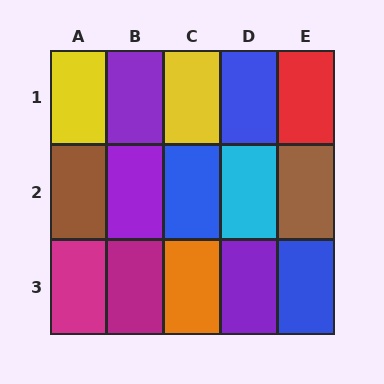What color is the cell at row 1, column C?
Yellow.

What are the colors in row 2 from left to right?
Brown, purple, blue, cyan, brown.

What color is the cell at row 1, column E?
Red.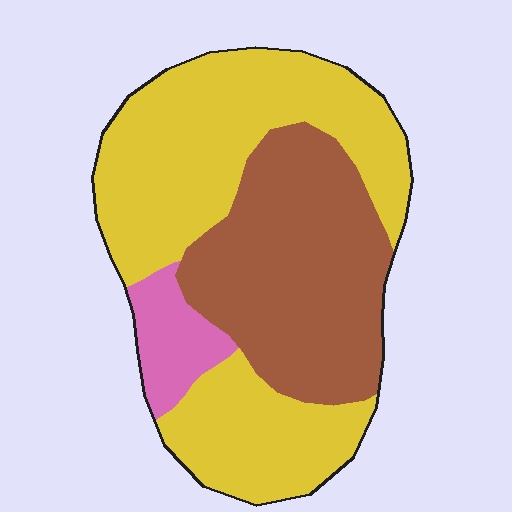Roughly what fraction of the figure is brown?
Brown covers around 35% of the figure.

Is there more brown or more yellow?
Yellow.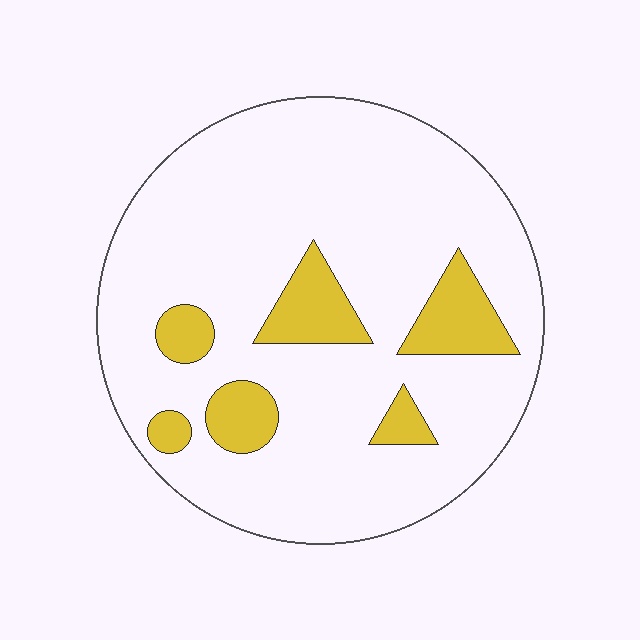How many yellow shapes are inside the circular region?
6.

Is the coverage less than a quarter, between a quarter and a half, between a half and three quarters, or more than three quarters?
Less than a quarter.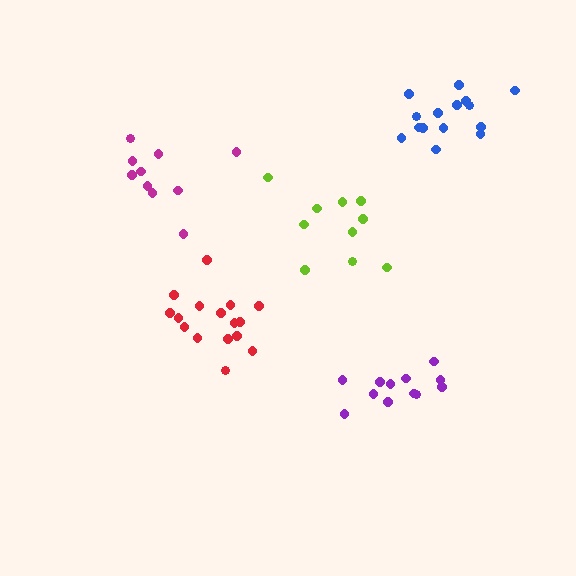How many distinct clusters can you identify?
There are 5 distinct clusters.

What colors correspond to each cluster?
The clusters are colored: purple, red, magenta, lime, blue.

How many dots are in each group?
Group 1: 12 dots, Group 2: 16 dots, Group 3: 10 dots, Group 4: 10 dots, Group 5: 15 dots (63 total).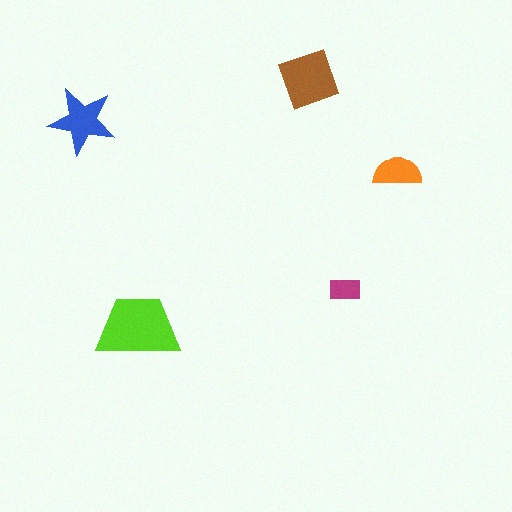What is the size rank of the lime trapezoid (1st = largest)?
1st.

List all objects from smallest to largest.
The magenta rectangle, the orange semicircle, the blue star, the brown diamond, the lime trapezoid.